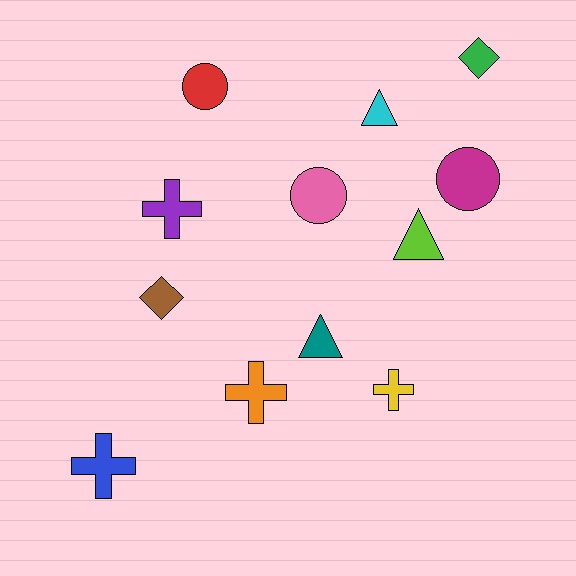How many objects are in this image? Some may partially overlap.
There are 12 objects.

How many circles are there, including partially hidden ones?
There are 3 circles.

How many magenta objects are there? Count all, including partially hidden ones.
There is 1 magenta object.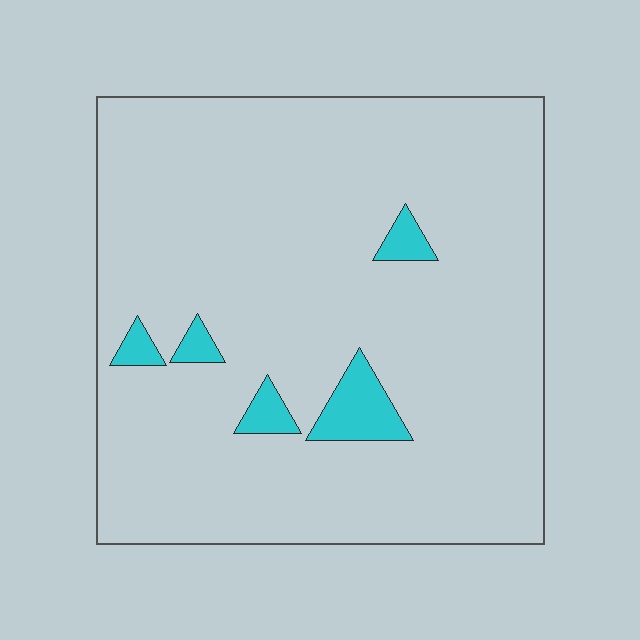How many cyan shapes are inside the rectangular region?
5.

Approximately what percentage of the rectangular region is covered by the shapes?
Approximately 5%.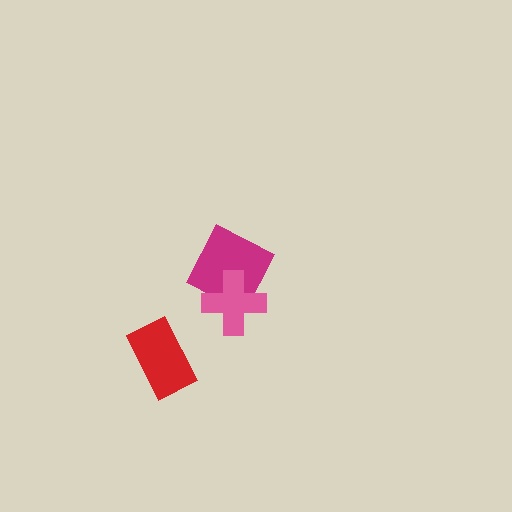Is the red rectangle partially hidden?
No, no other shape covers it.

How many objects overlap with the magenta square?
1 object overlaps with the magenta square.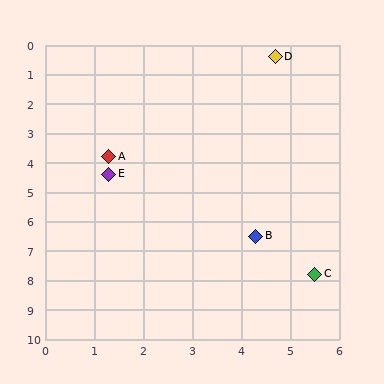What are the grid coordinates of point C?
Point C is at approximately (5.5, 7.8).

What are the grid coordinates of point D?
Point D is at approximately (4.7, 0.4).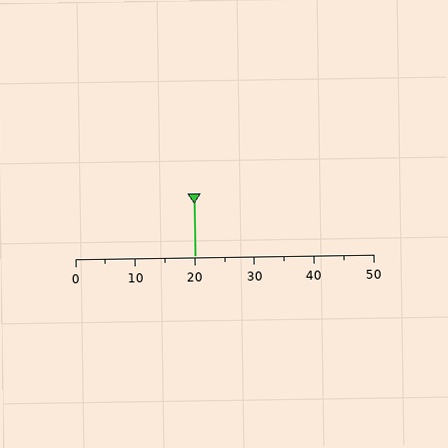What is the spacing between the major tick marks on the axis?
The major ticks are spaced 10 apart.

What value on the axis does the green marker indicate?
The marker indicates approximately 20.